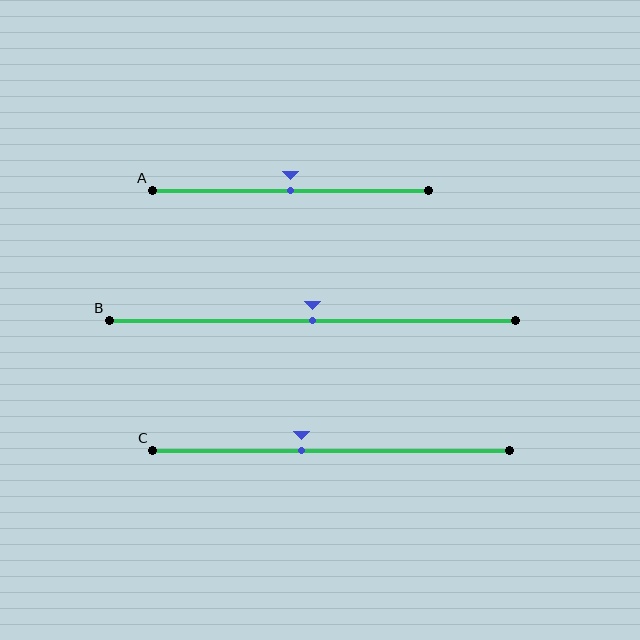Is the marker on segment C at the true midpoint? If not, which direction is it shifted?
No, the marker on segment C is shifted to the left by about 8% of the segment length.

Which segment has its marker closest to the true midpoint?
Segment A has its marker closest to the true midpoint.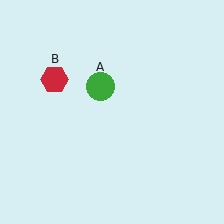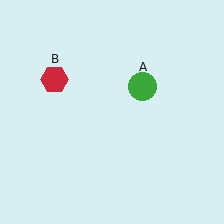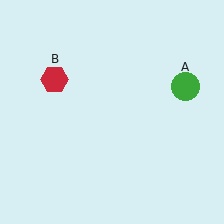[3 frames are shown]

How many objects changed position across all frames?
1 object changed position: green circle (object A).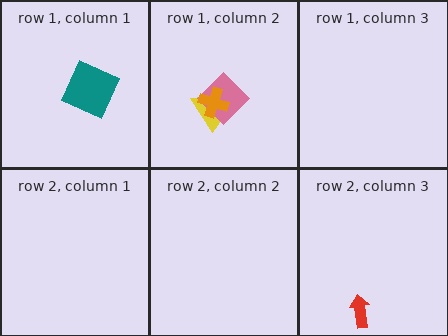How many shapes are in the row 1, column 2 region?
3.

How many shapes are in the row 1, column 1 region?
1.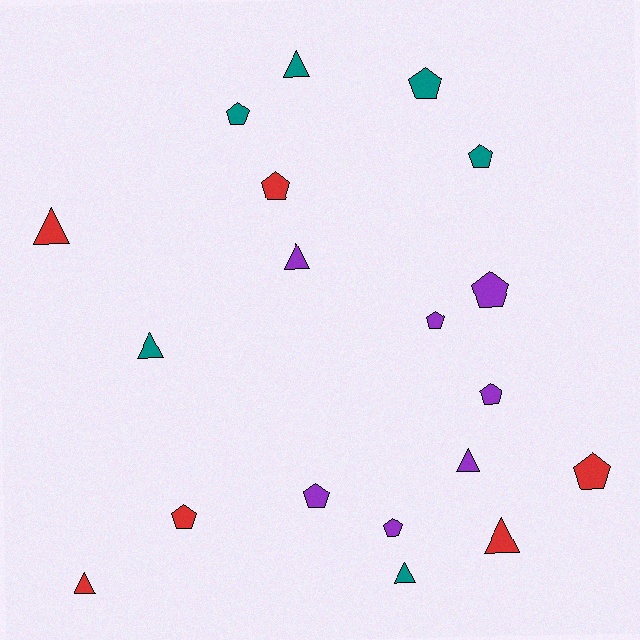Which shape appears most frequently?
Pentagon, with 11 objects.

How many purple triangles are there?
There are 2 purple triangles.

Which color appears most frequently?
Purple, with 7 objects.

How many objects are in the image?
There are 19 objects.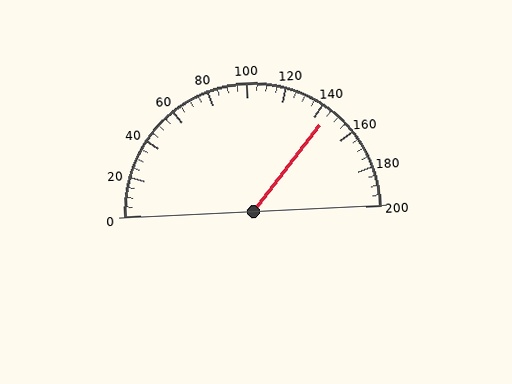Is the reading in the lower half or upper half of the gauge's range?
The reading is in the upper half of the range (0 to 200).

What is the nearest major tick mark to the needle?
The nearest major tick mark is 140.